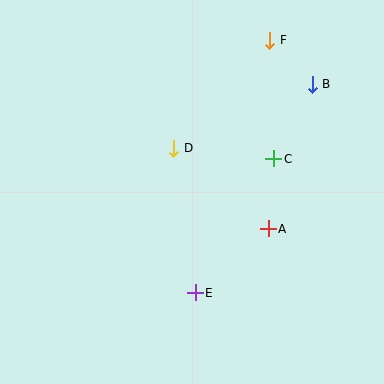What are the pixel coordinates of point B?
Point B is at (312, 84).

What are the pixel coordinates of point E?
Point E is at (195, 293).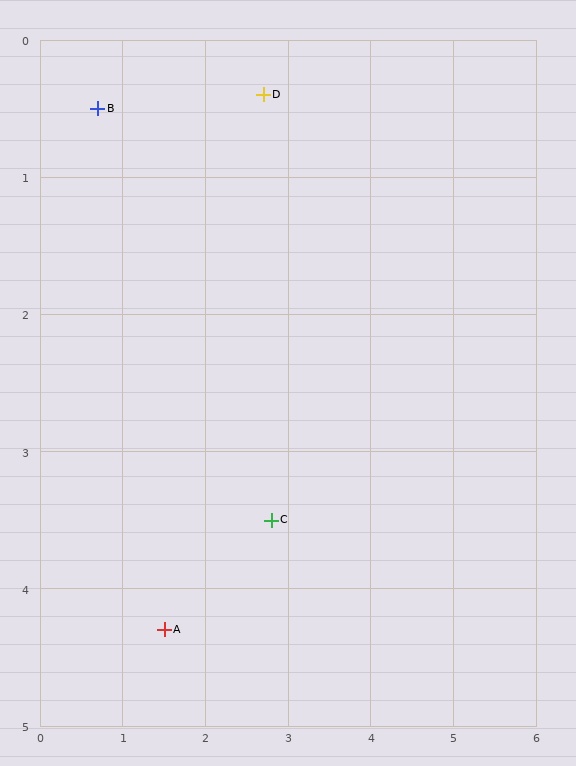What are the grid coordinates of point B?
Point B is at approximately (0.7, 0.5).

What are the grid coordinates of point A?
Point A is at approximately (1.5, 4.3).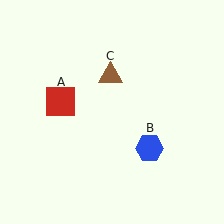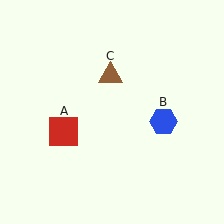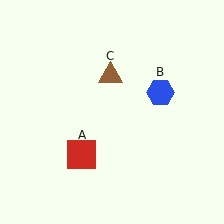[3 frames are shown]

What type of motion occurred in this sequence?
The red square (object A), blue hexagon (object B) rotated counterclockwise around the center of the scene.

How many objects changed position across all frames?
2 objects changed position: red square (object A), blue hexagon (object B).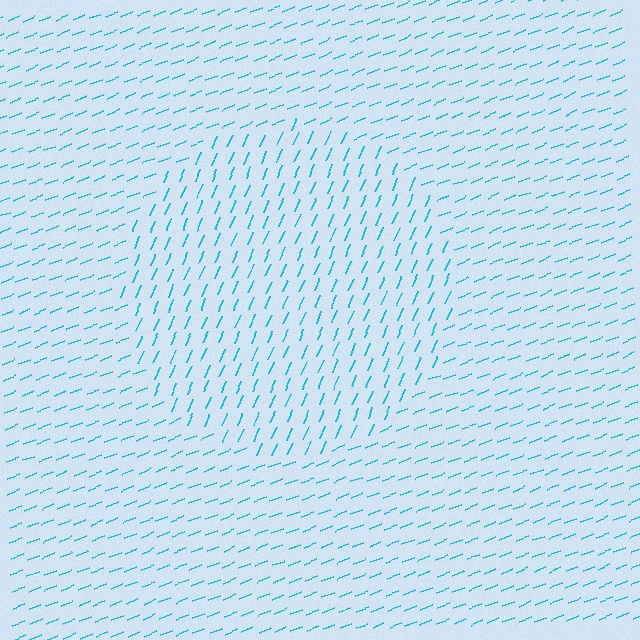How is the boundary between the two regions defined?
The boundary is defined purely by a change in line orientation (approximately 45 degrees difference). All lines are the same color and thickness.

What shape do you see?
I see a circle.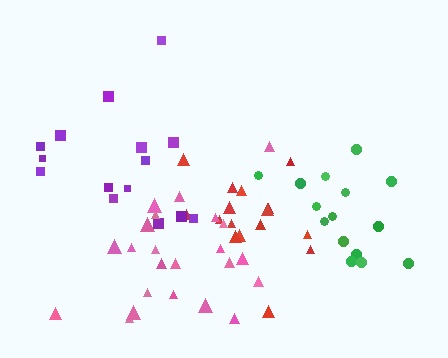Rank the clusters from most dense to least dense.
red, green, pink, purple.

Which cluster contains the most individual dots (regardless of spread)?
Pink (23).